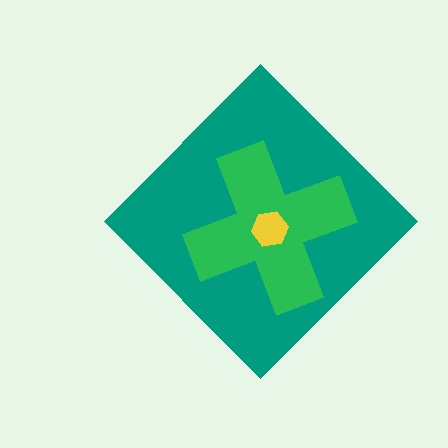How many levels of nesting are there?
3.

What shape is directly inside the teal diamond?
The green cross.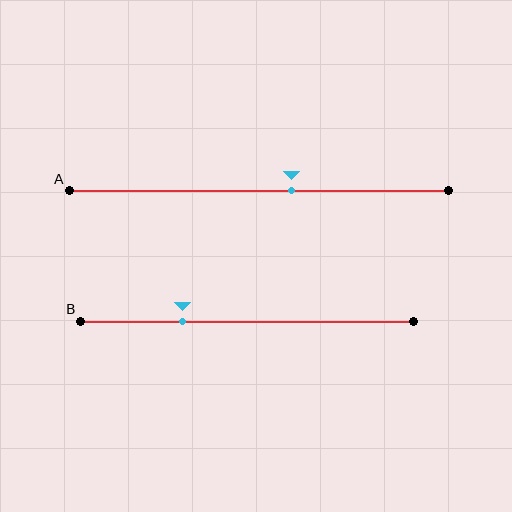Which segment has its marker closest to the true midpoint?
Segment A has its marker closest to the true midpoint.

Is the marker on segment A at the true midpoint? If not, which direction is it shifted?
No, the marker on segment A is shifted to the right by about 9% of the segment length.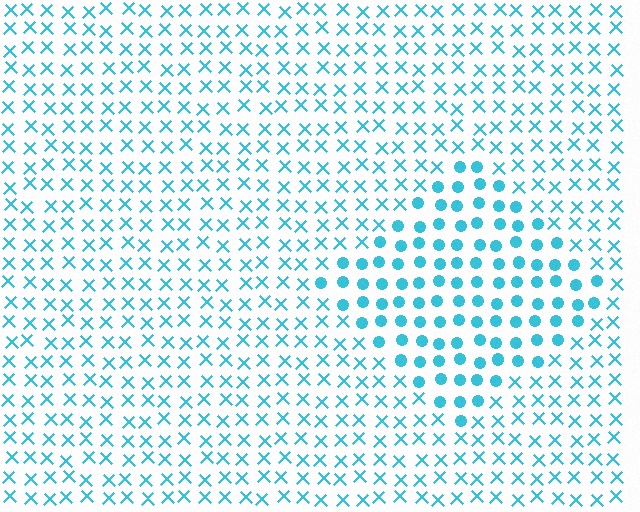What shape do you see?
I see a diamond.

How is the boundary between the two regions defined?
The boundary is defined by a change in element shape: circles inside vs. X marks outside. All elements share the same color and spacing.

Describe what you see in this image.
The image is filled with small cyan elements arranged in a uniform grid. A diamond-shaped region contains circles, while the surrounding area contains X marks. The boundary is defined purely by the change in element shape.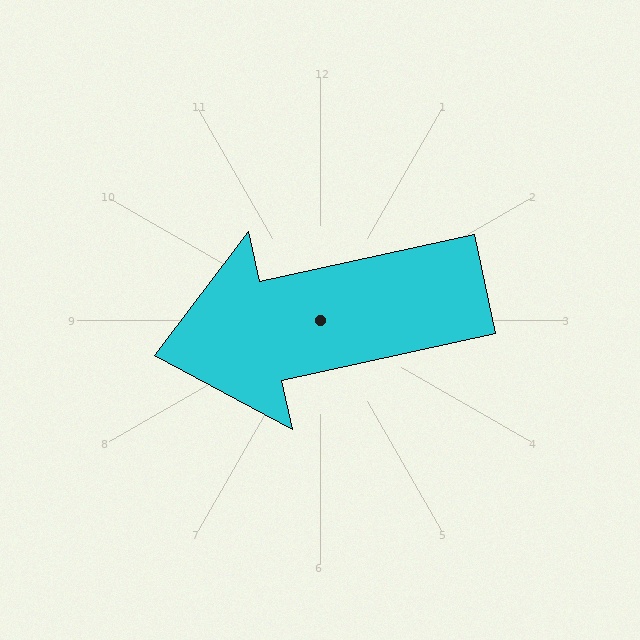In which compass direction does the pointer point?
West.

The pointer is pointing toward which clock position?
Roughly 9 o'clock.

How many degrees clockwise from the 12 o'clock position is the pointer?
Approximately 258 degrees.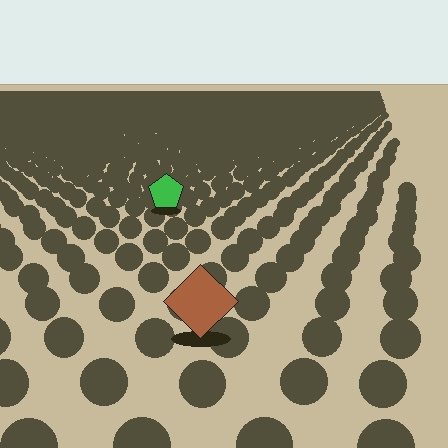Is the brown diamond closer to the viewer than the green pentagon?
Yes. The brown diamond is closer — you can tell from the texture gradient: the ground texture is coarser near it.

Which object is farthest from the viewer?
The green pentagon is farthest from the viewer. It appears smaller and the ground texture around it is denser.